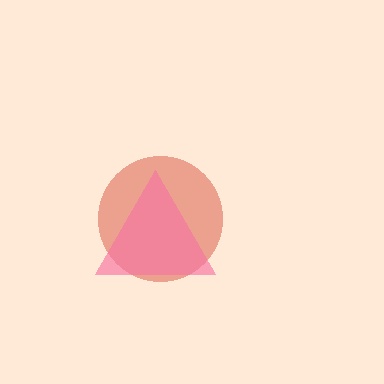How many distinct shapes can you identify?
There are 2 distinct shapes: a red circle, a pink triangle.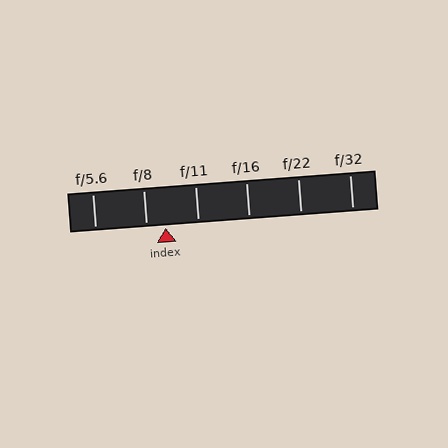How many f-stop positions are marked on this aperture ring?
There are 6 f-stop positions marked.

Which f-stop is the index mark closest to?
The index mark is closest to f/8.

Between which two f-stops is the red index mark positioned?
The index mark is between f/8 and f/11.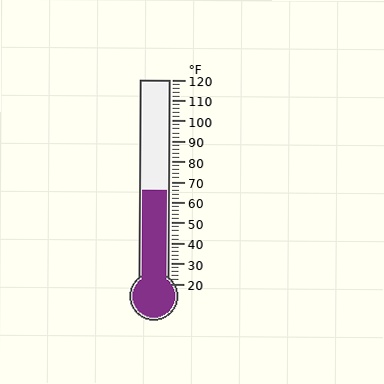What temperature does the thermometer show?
The thermometer shows approximately 66°F.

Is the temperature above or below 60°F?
The temperature is above 60°F.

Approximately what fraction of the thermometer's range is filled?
The thermometer is filled to approximately 45% of its range.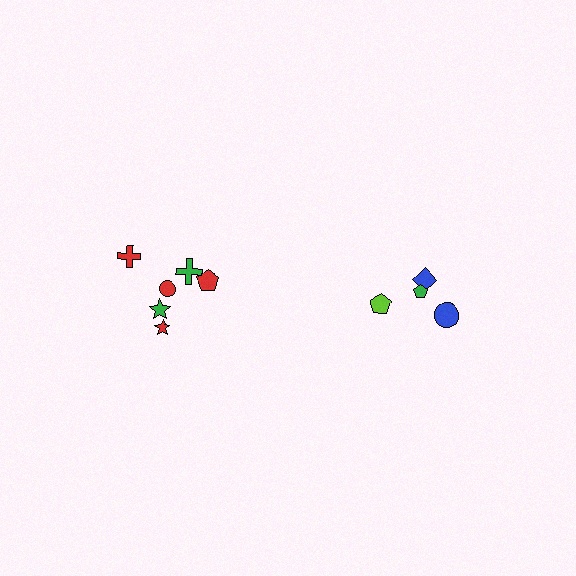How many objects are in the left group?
There are 6 objects.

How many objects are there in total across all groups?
There are 10 objects.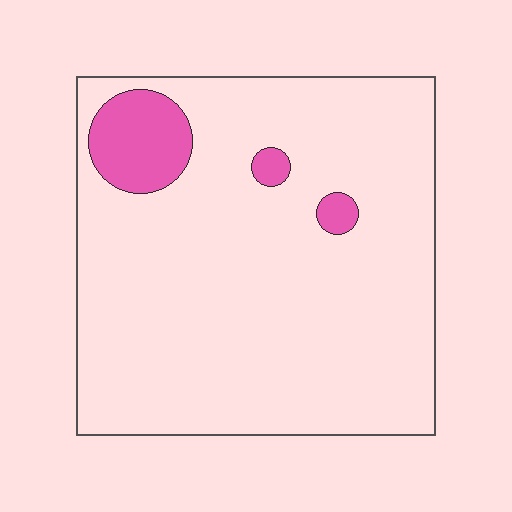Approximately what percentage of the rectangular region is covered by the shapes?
Approximately 10%.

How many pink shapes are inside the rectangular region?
3.